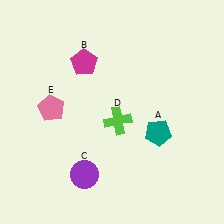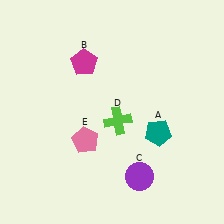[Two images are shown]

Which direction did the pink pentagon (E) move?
The pink pentagon (E) moved right.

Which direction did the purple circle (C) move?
The purple circle (C) moved right.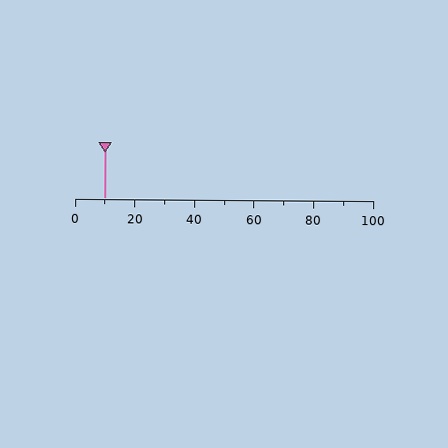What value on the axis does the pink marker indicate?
The marker indicates approximately 10.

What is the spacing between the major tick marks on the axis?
The major ticks are spaced 20 apart.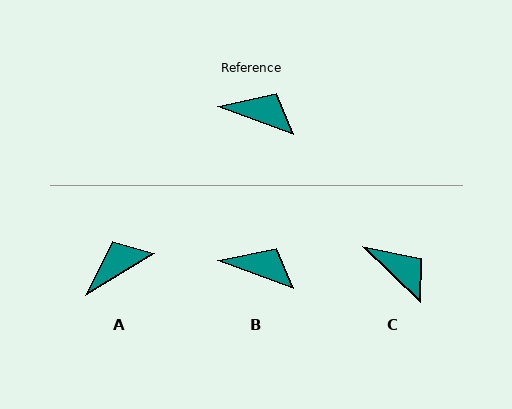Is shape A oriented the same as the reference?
No, it is off by about 51 degrees.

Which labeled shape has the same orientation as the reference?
B.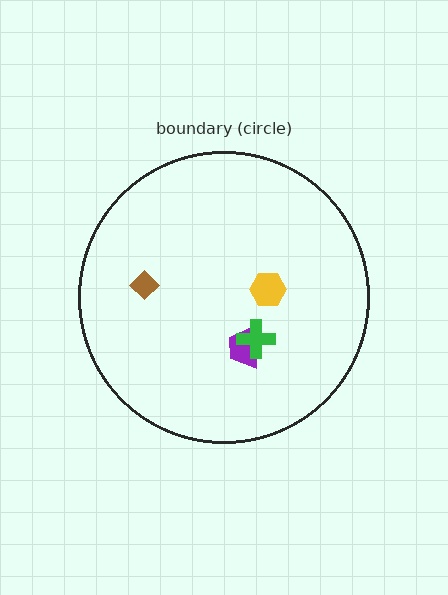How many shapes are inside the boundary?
4 inside, 0 outside.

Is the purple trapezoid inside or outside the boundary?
Inside.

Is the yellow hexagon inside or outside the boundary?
Inside.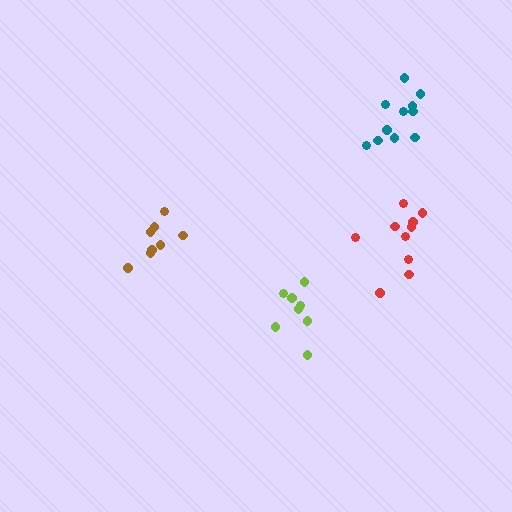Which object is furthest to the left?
The brown cluster is leftmost.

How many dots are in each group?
Group 1: 8 dots, Group 2: 10 dots, Group 3: 8 dots, Group 4: 11 dots (37 total).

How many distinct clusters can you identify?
There are 4 distinct clusters.